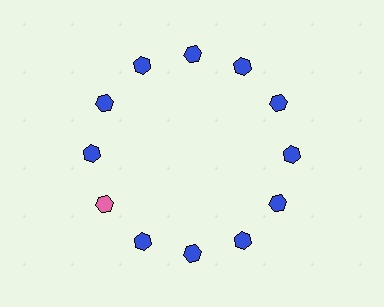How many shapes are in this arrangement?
There are 12 shapes arranged in a ring pattern.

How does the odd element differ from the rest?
It has a different color: pink instead of blue.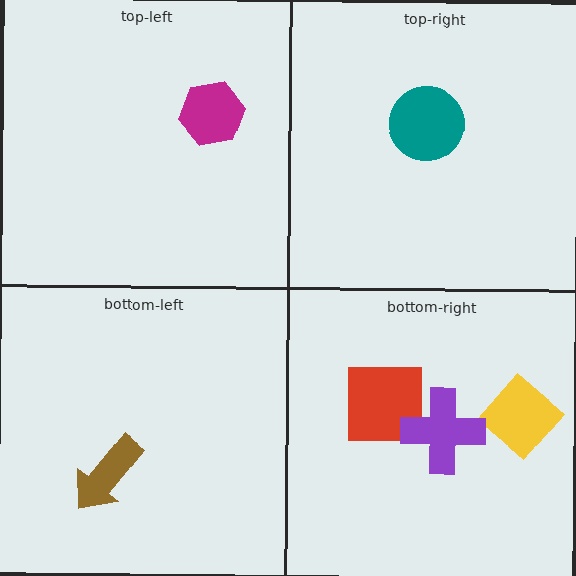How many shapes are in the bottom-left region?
1.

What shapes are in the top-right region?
The teal circle.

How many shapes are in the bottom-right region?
3.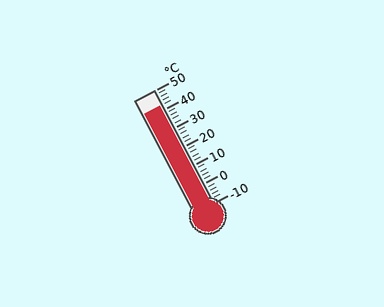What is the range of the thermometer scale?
The thermometer scale ranges from -10°C to 50°C.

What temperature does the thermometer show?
The thermometer shows approximately 42°C.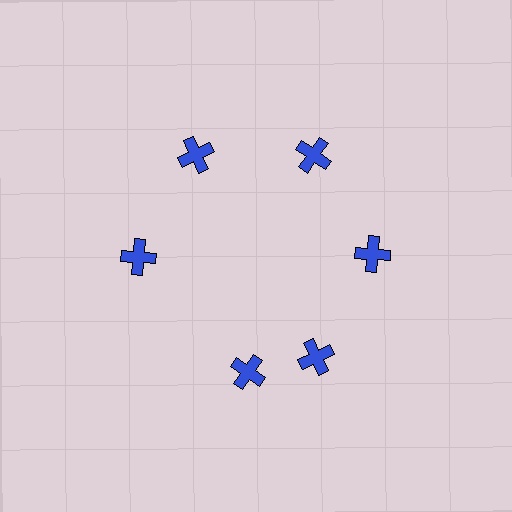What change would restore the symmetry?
The symmetry would be restored by rotating it back into even spacing with its neighbors so that all 6 crosses sit at equal angles and equal distance from the center.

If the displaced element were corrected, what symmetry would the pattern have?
It would have 6-fold rotational symmetry — the pattern would map onto itself every 60 degrees.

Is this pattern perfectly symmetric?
No. The 6 blue crosses are arranged in a ring, but one element near the 7 o'clock position is rotated out of alignment along the ring, breaking the 6-fold rotational symmetry.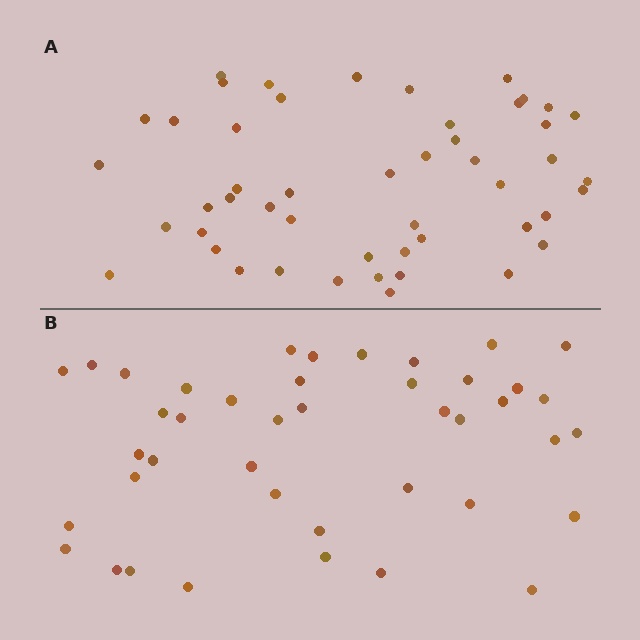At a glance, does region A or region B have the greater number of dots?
Region A (the top region) has more dots.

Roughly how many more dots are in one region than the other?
Region A has roughly 8 or so more dots than region B.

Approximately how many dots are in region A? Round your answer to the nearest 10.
About 50 dots. (The exact count is 49, which rounds to 50.)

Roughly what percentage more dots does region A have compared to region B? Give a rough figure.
About 15% more.